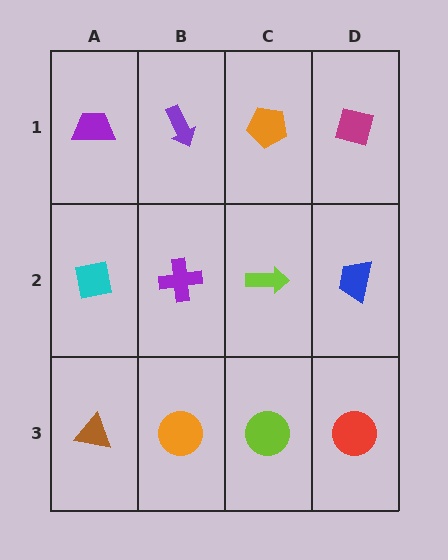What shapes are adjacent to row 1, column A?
A cyan square (row 2, column A), a purple arrow (row 1, column B).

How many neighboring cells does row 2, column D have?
3.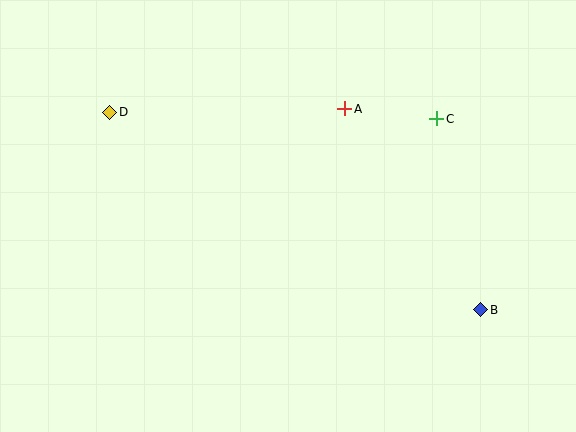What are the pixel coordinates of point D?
Point D is at (110, 112).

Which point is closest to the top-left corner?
Point D is closest to the top-left corner.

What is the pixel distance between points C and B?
The distance between C and B is 196 pixels.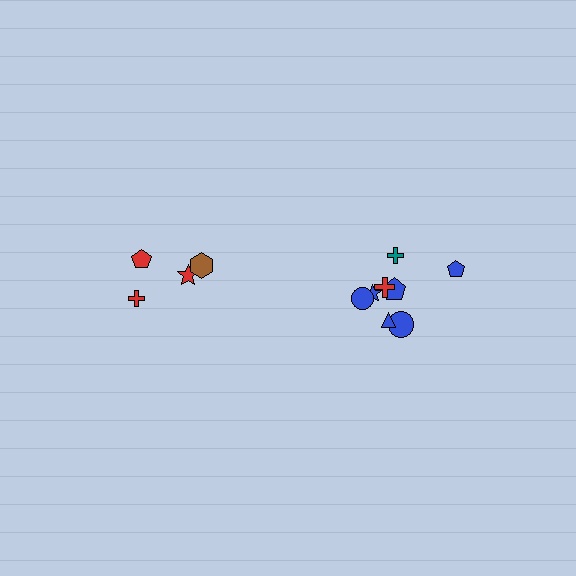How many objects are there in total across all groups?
There are 12 objects.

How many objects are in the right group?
There are 8 objects.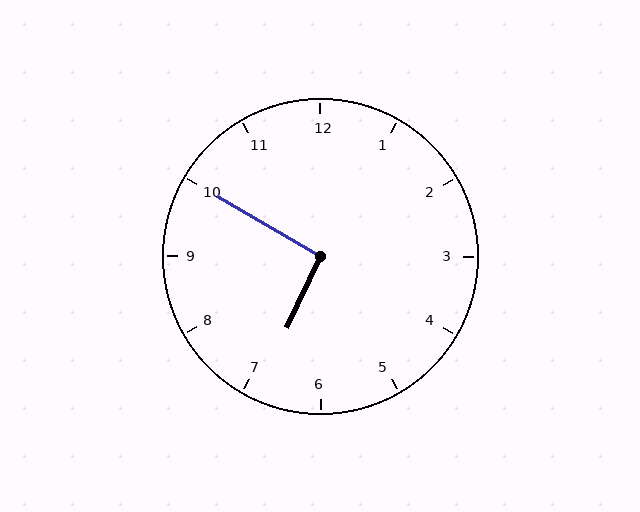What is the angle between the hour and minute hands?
Approximately 95 degrees.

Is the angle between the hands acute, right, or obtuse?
It is right.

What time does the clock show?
6:50.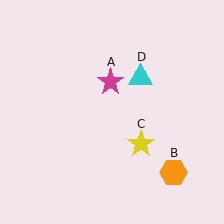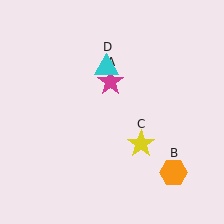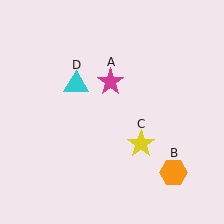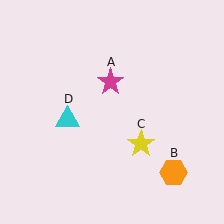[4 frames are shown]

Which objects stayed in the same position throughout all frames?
Magenta star (object A) and orange hexagon (object B) and yellow star (object C) remained stationary.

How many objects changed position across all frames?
1 object changed position: cyan triangle (object D).